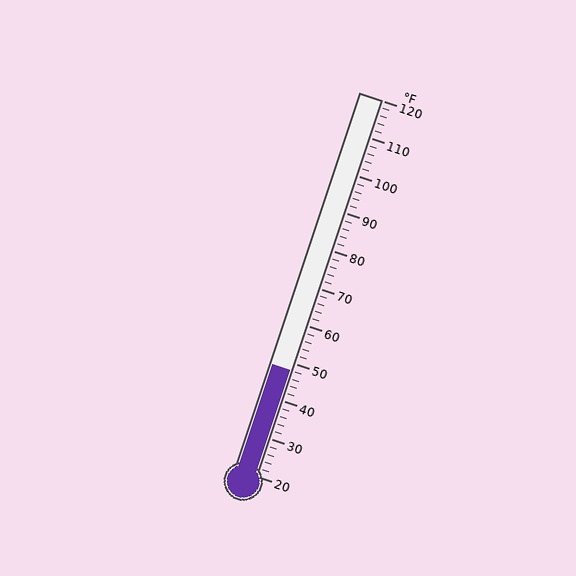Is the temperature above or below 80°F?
The temperature is below 80°F.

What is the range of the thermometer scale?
The thermometer scale ranges from 20°F to 120°F.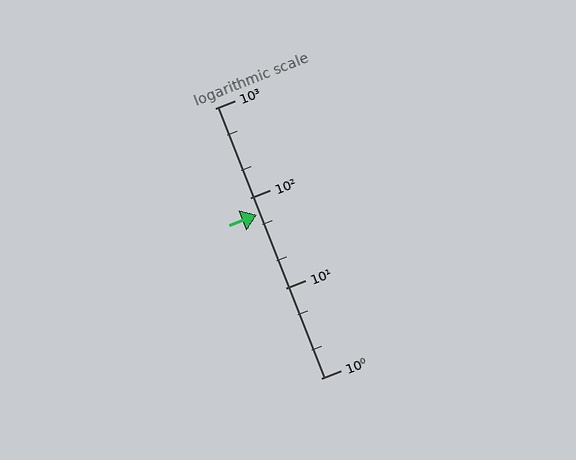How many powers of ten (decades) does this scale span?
The scale spans 3 decades, from 1 to 1000.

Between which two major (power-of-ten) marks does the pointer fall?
The pointer is between 10 and 100.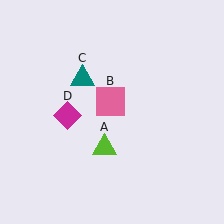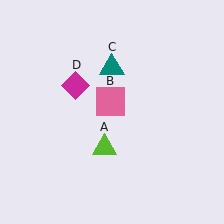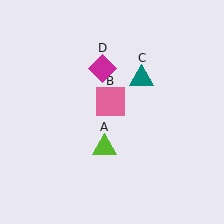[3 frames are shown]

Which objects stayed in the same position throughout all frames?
Lime triangle (object A) and pink square (object B) remained stationary.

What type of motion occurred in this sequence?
The teal triangle (object C), magenta diamond (object D) rotated clockwise around the center of the scene.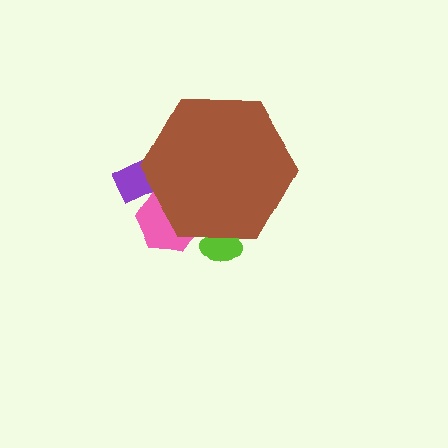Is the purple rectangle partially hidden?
Yes, the purple rectangle is partially hidden behind the brown hexagon.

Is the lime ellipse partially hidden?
Yes, the lime ellipse is partially hidden behind the brown hexagon.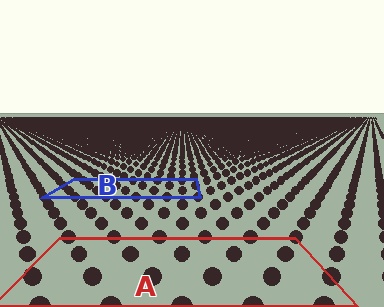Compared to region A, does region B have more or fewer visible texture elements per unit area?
Region B has more texture elements per unit area — they are packed more densely because it is farther away.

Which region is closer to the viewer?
Region A is closer. The texture elements there are larger and more spread out.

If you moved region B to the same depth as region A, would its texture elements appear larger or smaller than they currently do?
They would appear larger. At a closer depth, the same texture elements are projected at a bigger on-screen size.